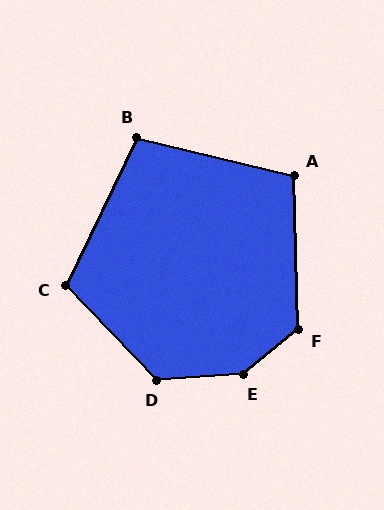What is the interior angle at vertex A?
Approximately 105 degrees (obtuse).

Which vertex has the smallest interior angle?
B, at approximately 102 degrees.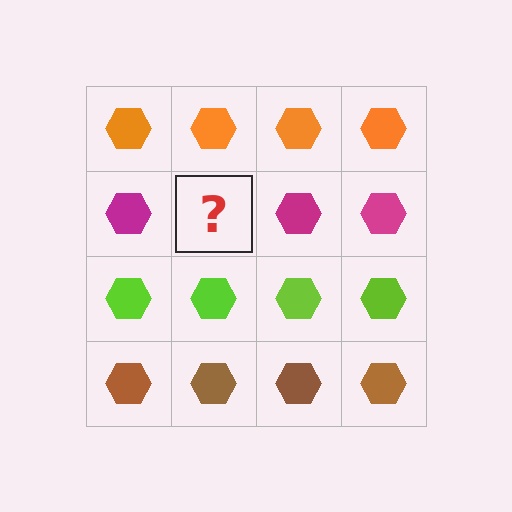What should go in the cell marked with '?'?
The missing cell should contain a magenta hexagon.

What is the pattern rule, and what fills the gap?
The rule is that each row has a consistent color. The gap should be filled with a magenta hexagon.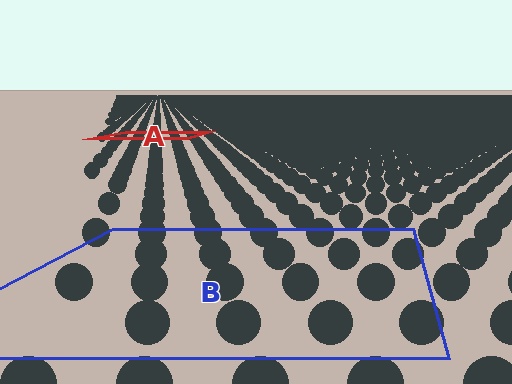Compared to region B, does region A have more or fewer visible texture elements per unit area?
Region A has more texture elements per unit area — they are packed more densely because it is farther away.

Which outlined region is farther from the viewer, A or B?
Region A is farther from the viewer — the texture elements inside it appear smaller and more densely packed.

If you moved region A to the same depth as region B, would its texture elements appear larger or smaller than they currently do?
They would appear larger. At a closer depth, the same texture elements are projected at a bigger on-screen size.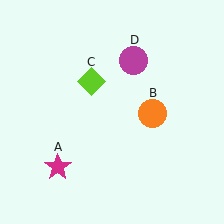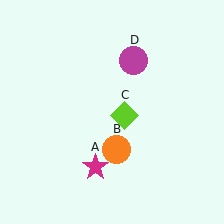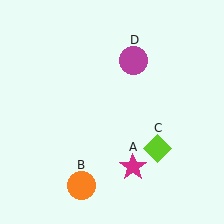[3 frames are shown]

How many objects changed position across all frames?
3 objects changed position: magenta star (object A), orange circle (object B), lime diamond (object C).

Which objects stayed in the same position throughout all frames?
Magenta circle (object D) remained stationary.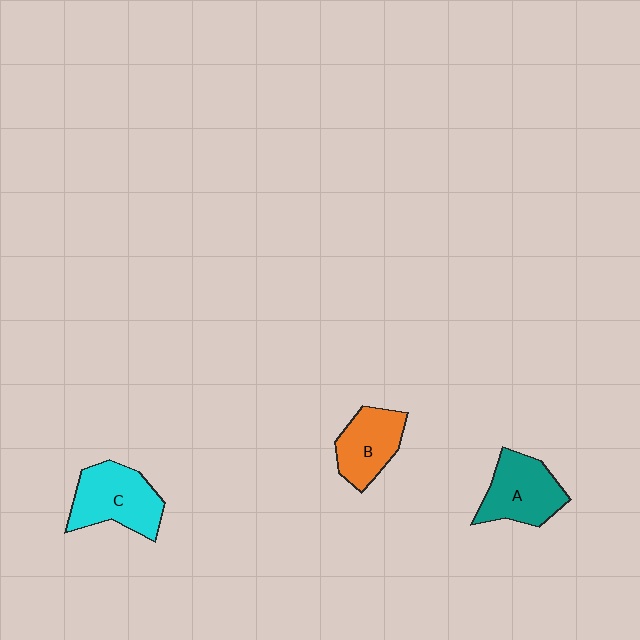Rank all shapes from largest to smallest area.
From largest to smallest: C (cyan), A (teal), B (orange).